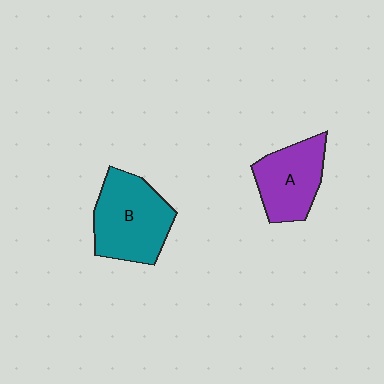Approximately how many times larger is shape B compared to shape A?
Approximately 1.3 times.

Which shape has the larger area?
Shape B (teal).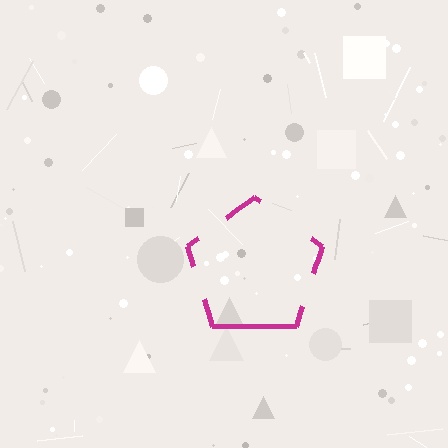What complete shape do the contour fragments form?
The contour fragments form a pentagon.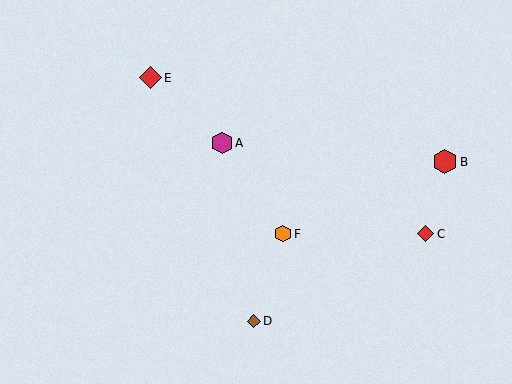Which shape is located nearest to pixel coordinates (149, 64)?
The red diamond (labeled E) at (150, 78) is nearest to that location.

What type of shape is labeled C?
Shape C is a red diamond.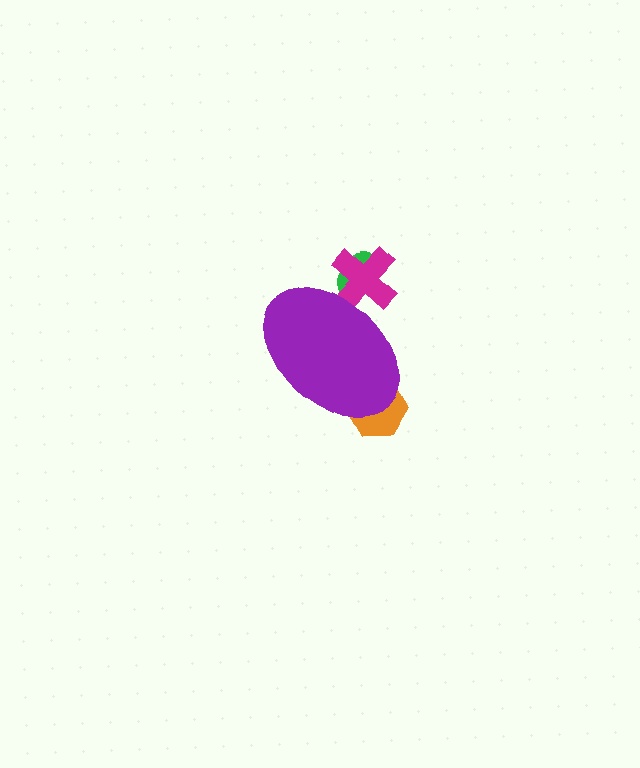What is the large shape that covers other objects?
A purple ellipse.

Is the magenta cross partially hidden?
Yes, the magenta cross is partially hidden behind the purple ellipse.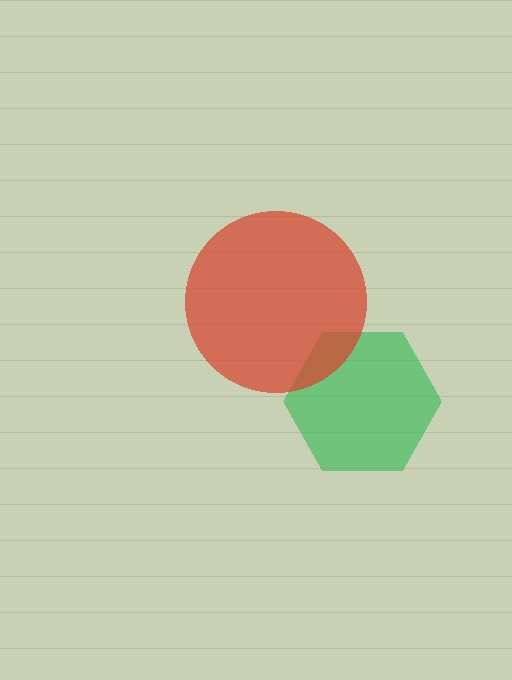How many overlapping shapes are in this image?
There are 2 overlapping shapes in the image.